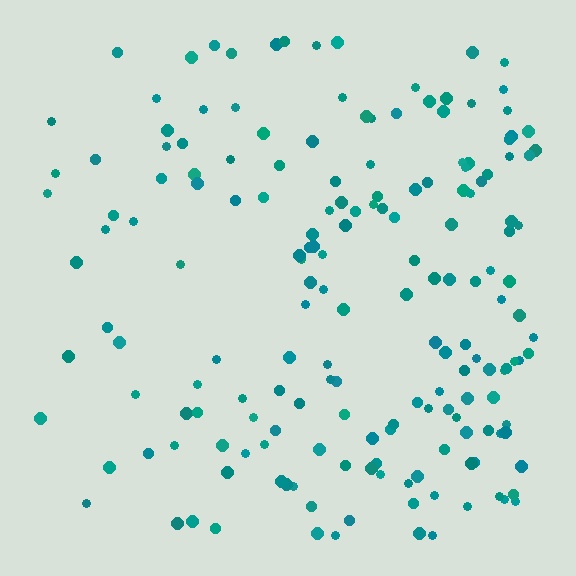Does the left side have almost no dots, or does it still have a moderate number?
Still a moderate number, just noticeably fewer than the right.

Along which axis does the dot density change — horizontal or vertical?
Horizontal.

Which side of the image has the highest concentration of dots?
The right.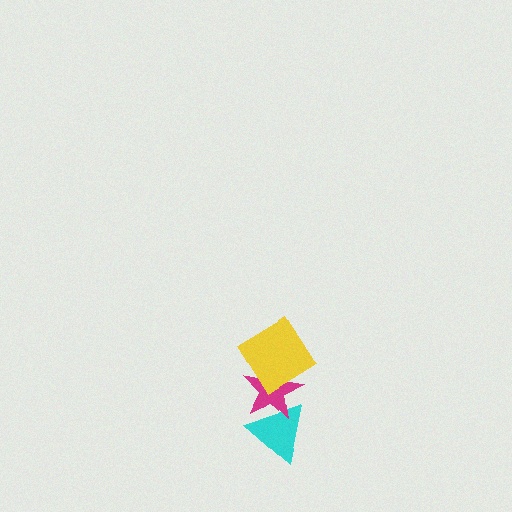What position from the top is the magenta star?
The magenta star is 2nd from the top.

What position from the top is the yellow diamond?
The yellow diamond is 1st from the top.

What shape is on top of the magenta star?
The yellow diamond is on top of the magenta star.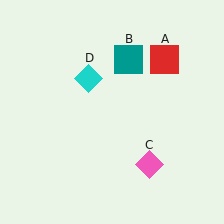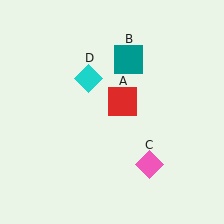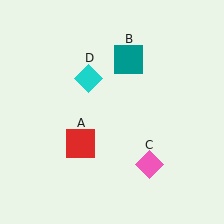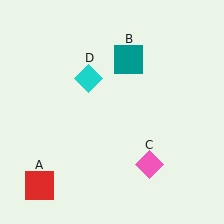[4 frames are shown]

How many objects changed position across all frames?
1 object changed position: red square (object A).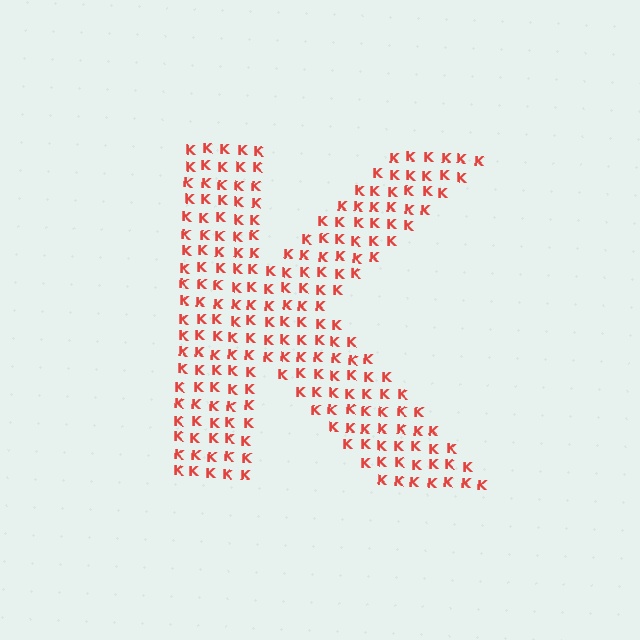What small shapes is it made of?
It is made of small letter K's.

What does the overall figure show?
The overall figure shows the letter K.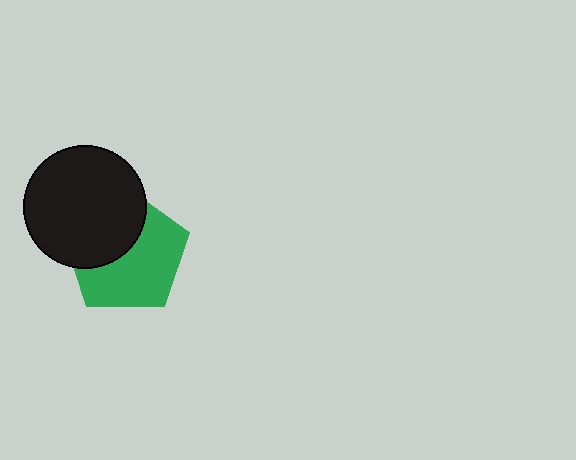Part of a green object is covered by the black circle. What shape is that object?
It is a pentagon.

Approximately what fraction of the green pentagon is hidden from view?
Roughly 41% of the green pentagon is hidden behind the black circle.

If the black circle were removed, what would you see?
You would see the complete green pentagon.